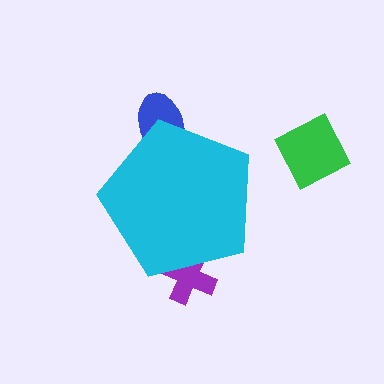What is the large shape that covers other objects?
A cyan pentagon.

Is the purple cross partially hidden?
Yes, the purple cross is partially hidden behind the cyan pentagon.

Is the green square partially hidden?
No, the green square is fully visible.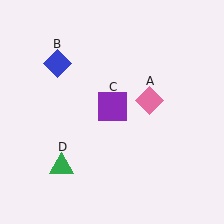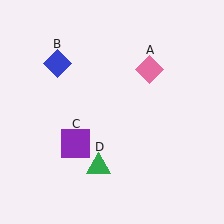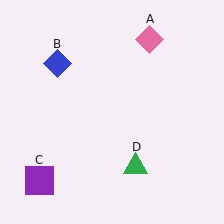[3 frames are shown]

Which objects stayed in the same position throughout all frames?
Blue diamond (object B) remained stationary.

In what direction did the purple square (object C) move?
The purple square (object C) moved down and to the left.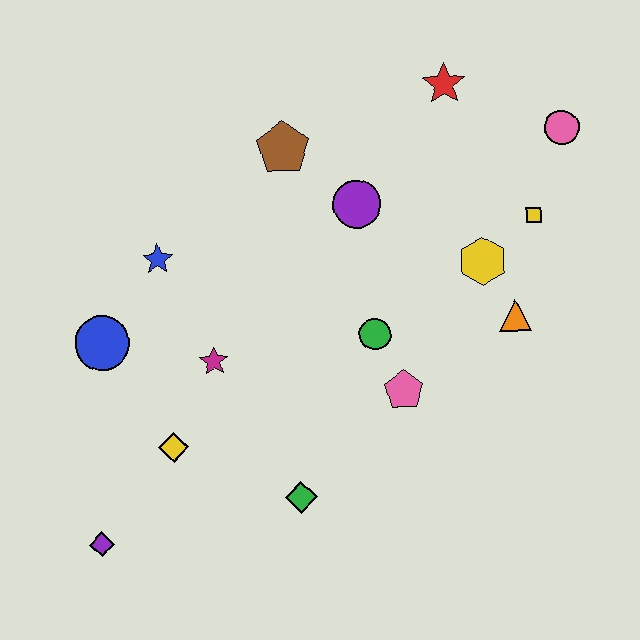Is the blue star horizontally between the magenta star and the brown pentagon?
No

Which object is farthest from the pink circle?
The purple diamond is farthest from the pink circle.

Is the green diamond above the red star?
No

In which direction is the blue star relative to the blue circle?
The blue star is above the blue circle.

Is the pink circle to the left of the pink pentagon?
No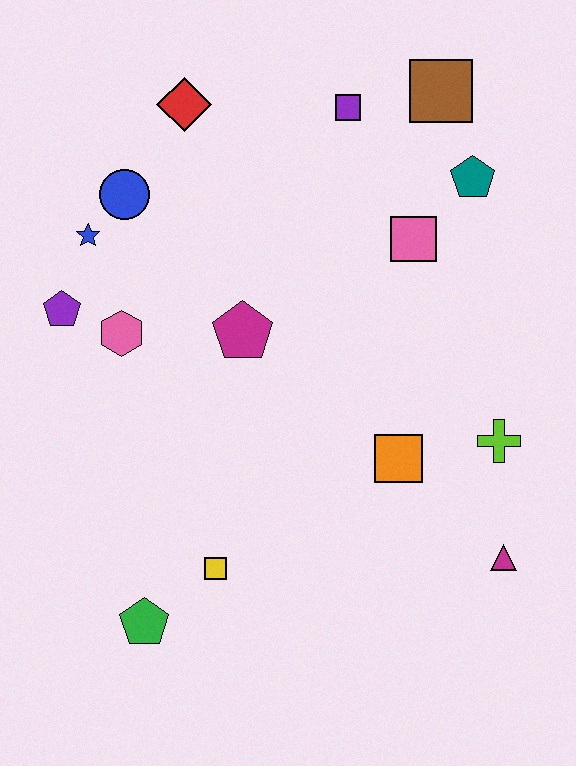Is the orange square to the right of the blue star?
Yes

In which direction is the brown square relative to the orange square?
The brown square is above the orange square.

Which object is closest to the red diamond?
The blue circle is closest to the red diamond.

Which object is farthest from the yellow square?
The brown square is farthest from the yellow square.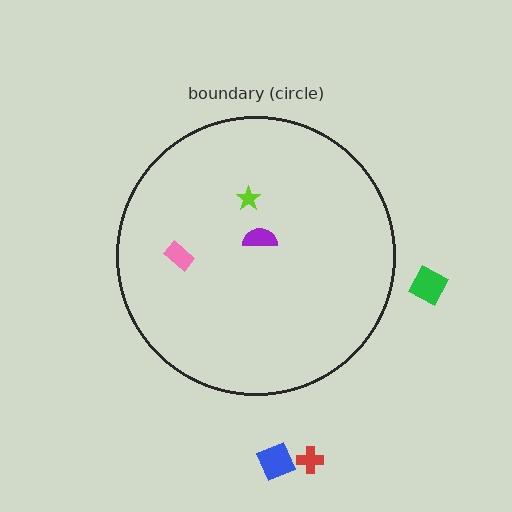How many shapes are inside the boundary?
3 inside, 3 outside.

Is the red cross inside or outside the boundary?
Outside.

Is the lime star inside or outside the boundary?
Inside.